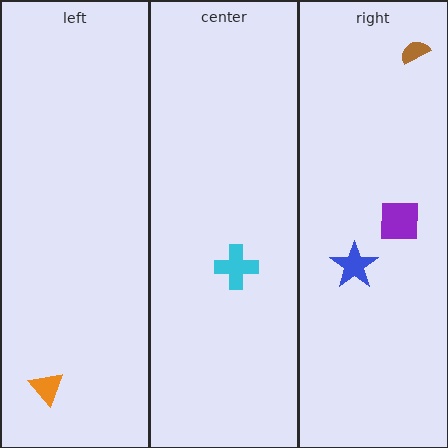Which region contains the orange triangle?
The left region.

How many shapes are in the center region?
1.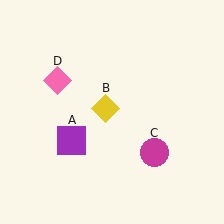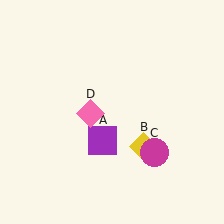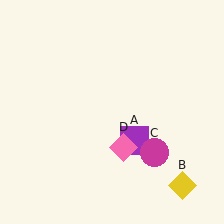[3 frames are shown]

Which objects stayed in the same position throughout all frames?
Magenta circle (object C) remained stationary.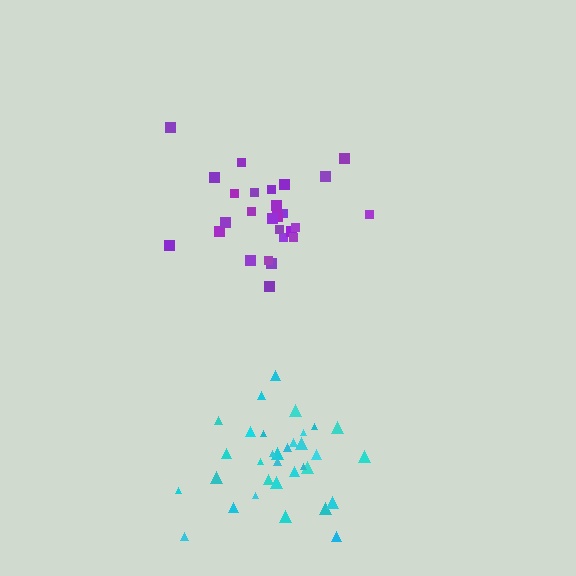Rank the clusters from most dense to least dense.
cyan, purple.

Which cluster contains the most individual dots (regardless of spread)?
Cyan (34).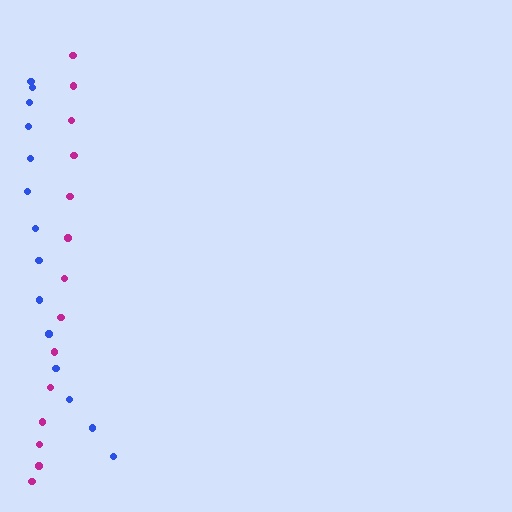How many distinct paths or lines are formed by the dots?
There are 2 distinct paths.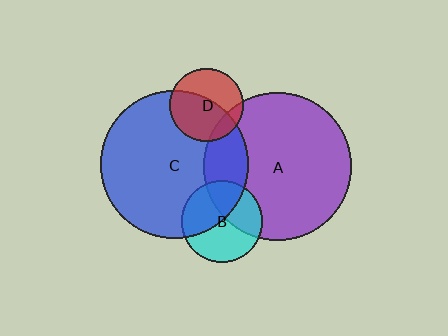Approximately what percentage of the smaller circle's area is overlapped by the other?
Approximately 55%.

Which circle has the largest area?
Circle C (blue).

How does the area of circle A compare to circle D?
Approximately 4.0 times.